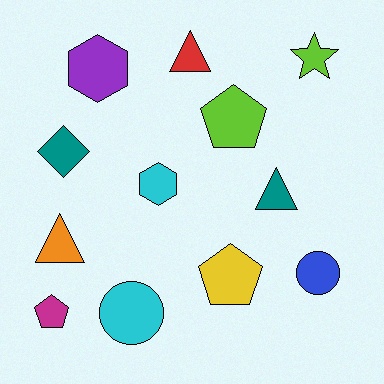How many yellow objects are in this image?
There is 1 yellow object.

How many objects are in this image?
There are 12 objects.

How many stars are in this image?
There is 1 star.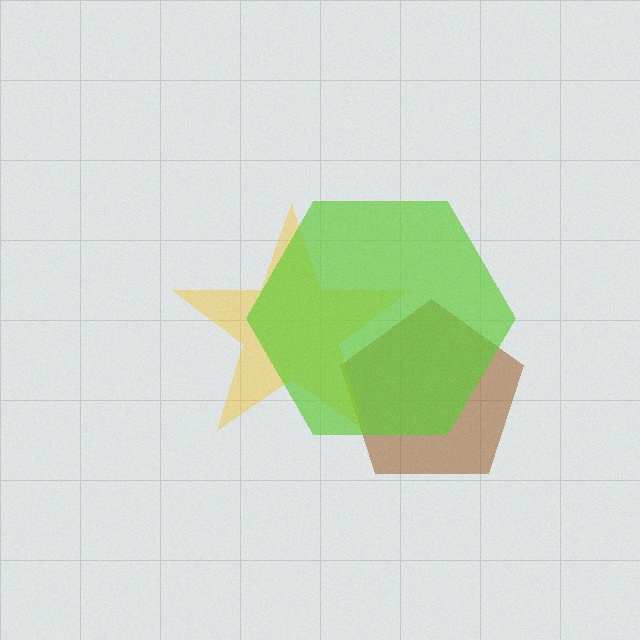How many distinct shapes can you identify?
There are 3 distinct shapes: a brown pentagon, a yellow star, a lime hexagon.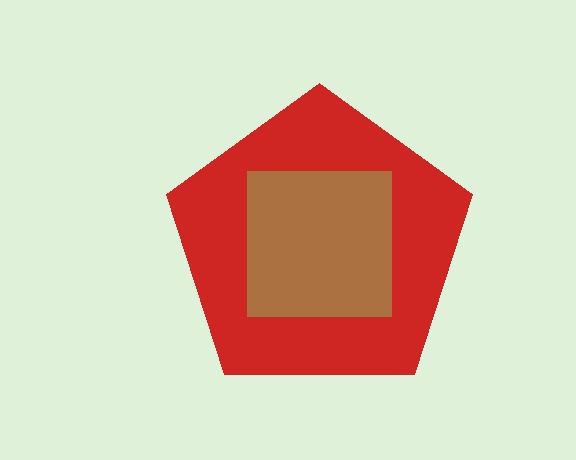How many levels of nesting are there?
2.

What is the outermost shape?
The red pentagon.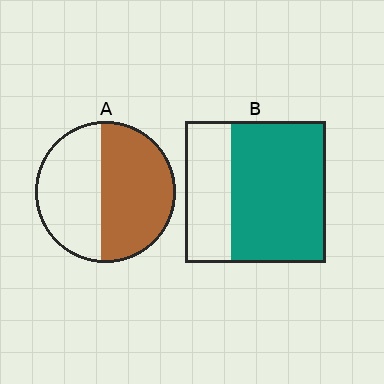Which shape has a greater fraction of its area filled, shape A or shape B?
Shape B.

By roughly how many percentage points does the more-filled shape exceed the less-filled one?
By roughly 15 percentage points (B over A).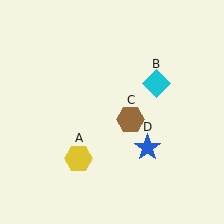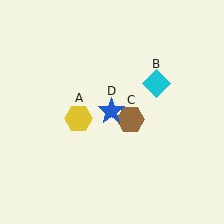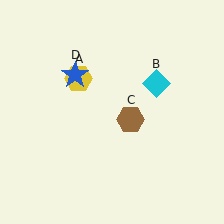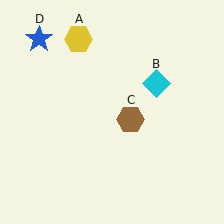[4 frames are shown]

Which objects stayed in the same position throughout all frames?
Cyan diamond (object B) and brown hexagon (object C) remained stationary.